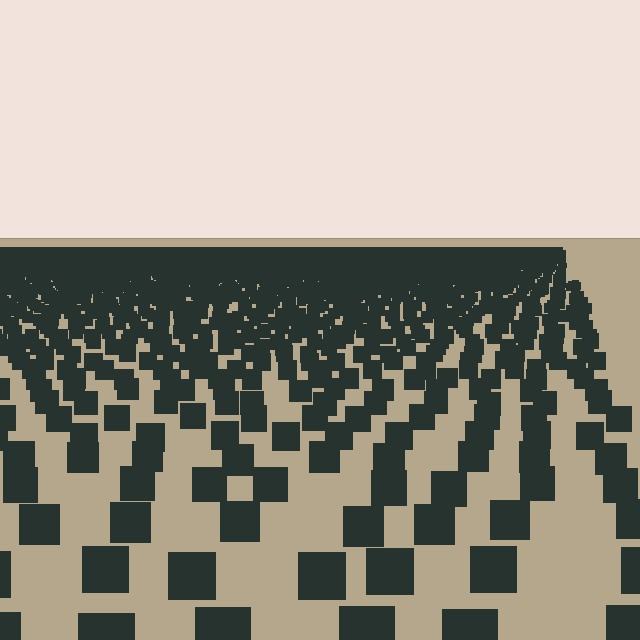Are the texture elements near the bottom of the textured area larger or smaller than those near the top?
Larger. Near the bottom, elements are closer to the viewer and appear at a bigger on-screen size.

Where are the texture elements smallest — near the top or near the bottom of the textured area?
Near the top.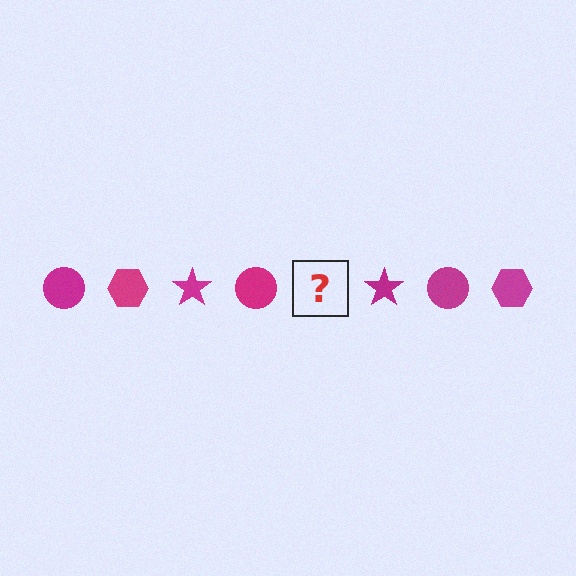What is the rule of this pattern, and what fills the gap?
The rule is that the pattern cycles through circle, hexagon, star shapes in magenta. The gap should be filled with a magenta hexagon.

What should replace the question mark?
The question mark should be replaced with a magenta hexagon.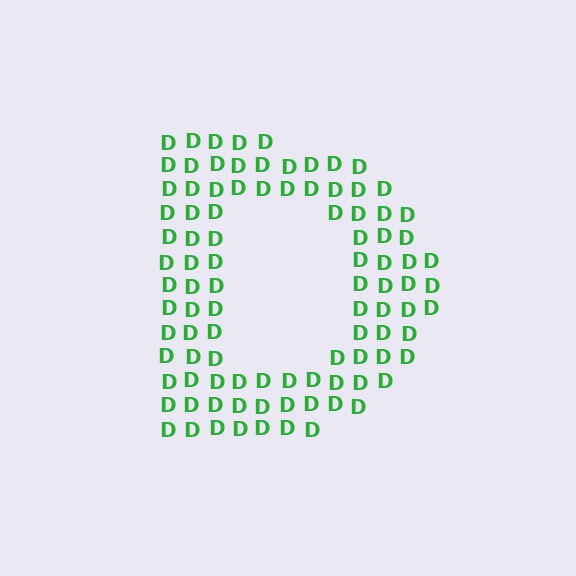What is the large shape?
The large shape is the letter D.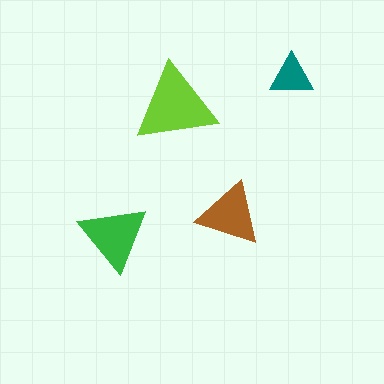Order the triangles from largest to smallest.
the lime one, the green one, the brown one, the teal one.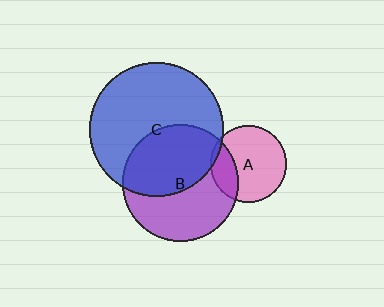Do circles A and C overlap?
Yes.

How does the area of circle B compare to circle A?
Approximately 2.3 times.